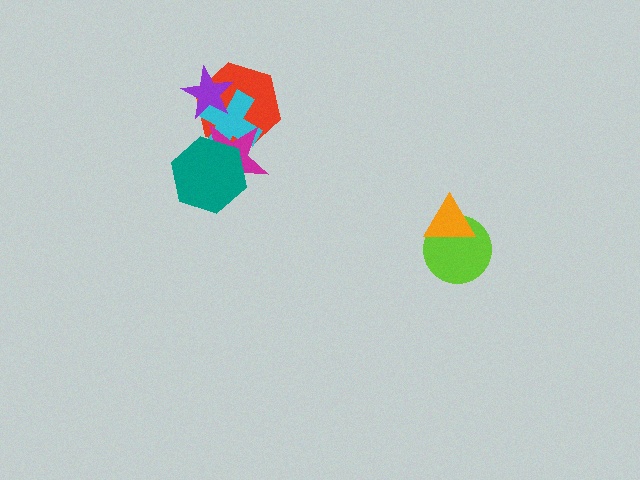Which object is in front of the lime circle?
The orange triangle is in front of the lime circle.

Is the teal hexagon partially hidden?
No, no other shape covers it.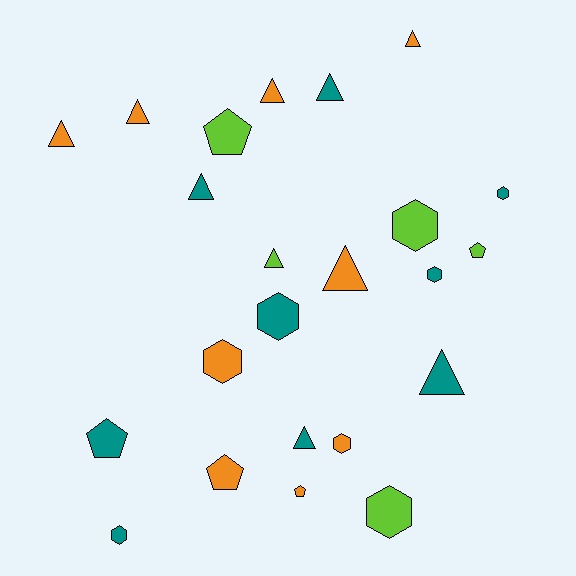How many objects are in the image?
There are 23 objects.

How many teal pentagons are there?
There is 1 teal pentagon.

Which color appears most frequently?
Orange, with 9 objects.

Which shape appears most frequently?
Triangle, with 10 objects.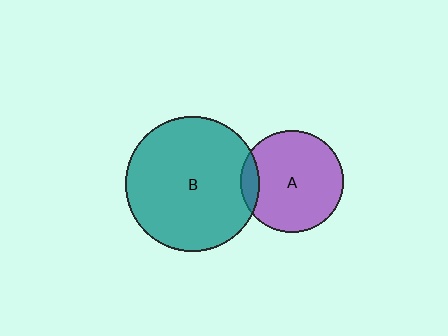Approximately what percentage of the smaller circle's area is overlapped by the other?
Approximately 10%.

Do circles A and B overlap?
Yes.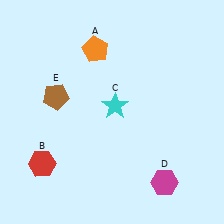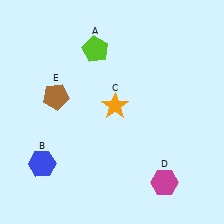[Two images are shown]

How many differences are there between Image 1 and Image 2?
There are 3 differences between the two images.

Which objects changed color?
A changed from orange to lime. B changed from red to blue. C changed from cyan to orange.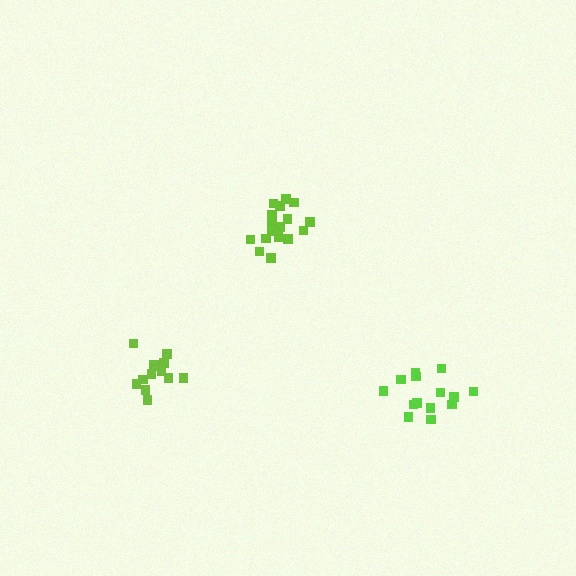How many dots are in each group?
Group 1: 18 dots, Group 2: 14 dots, Group 3: 13 dots (45 total).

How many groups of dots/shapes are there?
There are 3 groups.